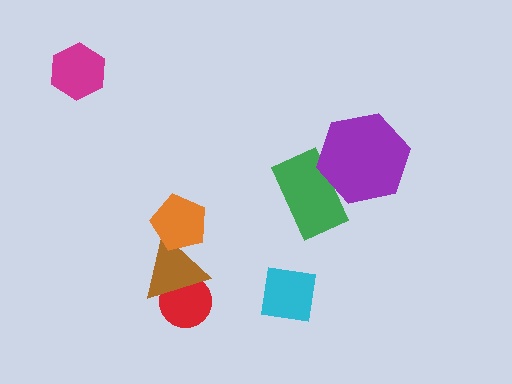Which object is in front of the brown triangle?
The orange pentagon is in front of the brown triangle.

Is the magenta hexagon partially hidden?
No, no other shape covers it.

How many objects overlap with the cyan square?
0 objects overlap with the cyan square.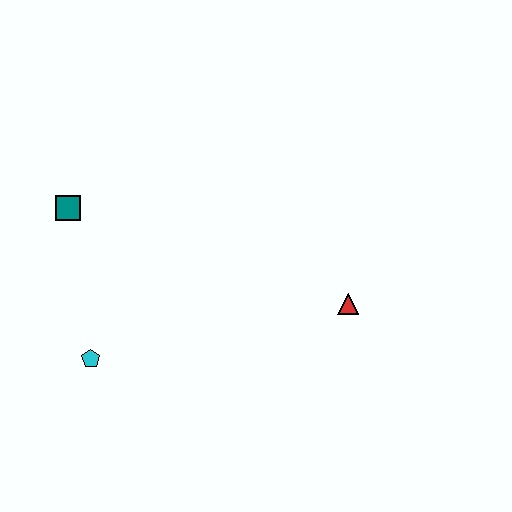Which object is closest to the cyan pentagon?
The teal square is closest to the cyan pentagon.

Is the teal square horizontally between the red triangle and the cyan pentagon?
No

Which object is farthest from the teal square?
The red triangle is farthest from the teal square.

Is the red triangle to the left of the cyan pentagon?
No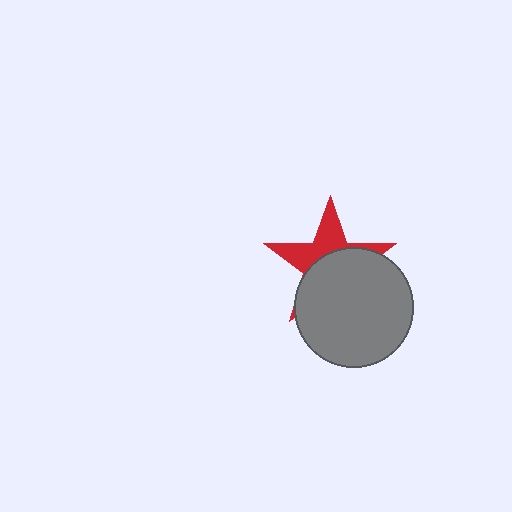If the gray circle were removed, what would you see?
You would see the complete red star.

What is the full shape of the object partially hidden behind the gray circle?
The partially hidden object is a red star.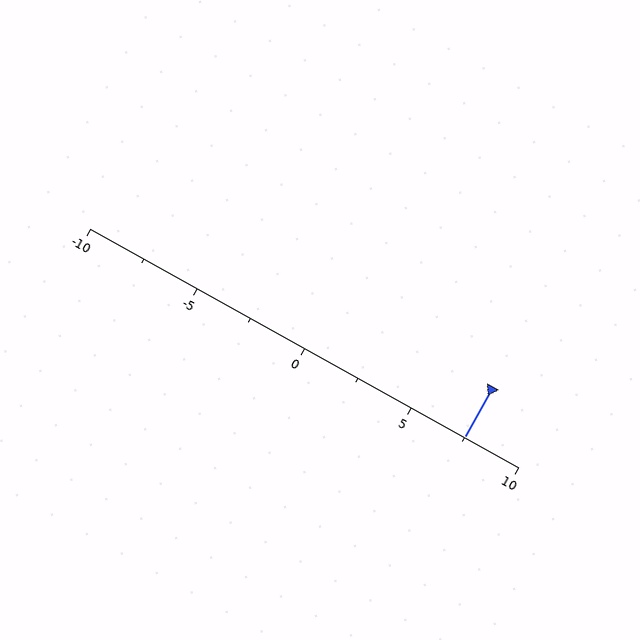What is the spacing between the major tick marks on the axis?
The major ticks are spaced 5 apart.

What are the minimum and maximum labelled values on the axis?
The axis runs from -10 to 10.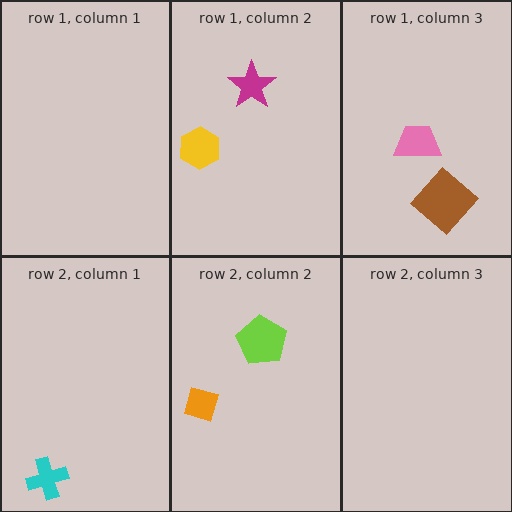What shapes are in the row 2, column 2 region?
The lime pentagon, the orange diamond.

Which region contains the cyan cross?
The row 2, column 1 region.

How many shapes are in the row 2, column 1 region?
1.